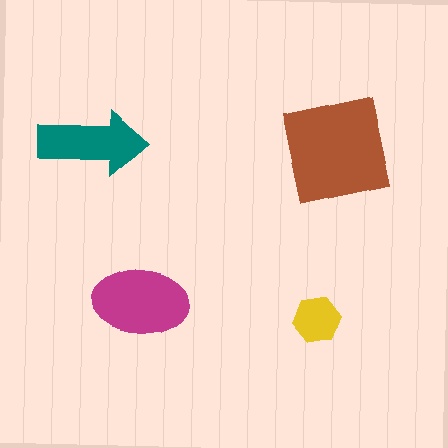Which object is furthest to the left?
The teal arrow is leftmost.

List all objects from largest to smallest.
The brown square, the magenta ellipse, the teal arrow, the yellow hexagon.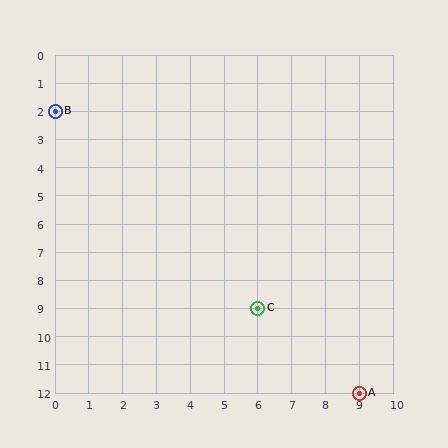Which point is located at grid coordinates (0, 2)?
Point B is at (0, 2).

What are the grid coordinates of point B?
Point B is at grid coordinates (0, 2).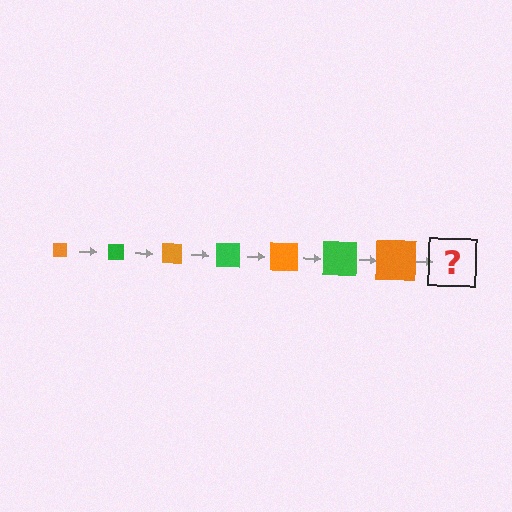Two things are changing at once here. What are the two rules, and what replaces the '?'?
The two rules are that the square grows larger each step and the color cycles through orange and green. The '?' should be a green square, larger than the previous one.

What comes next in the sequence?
The next element should be a green square, larger than the previous one.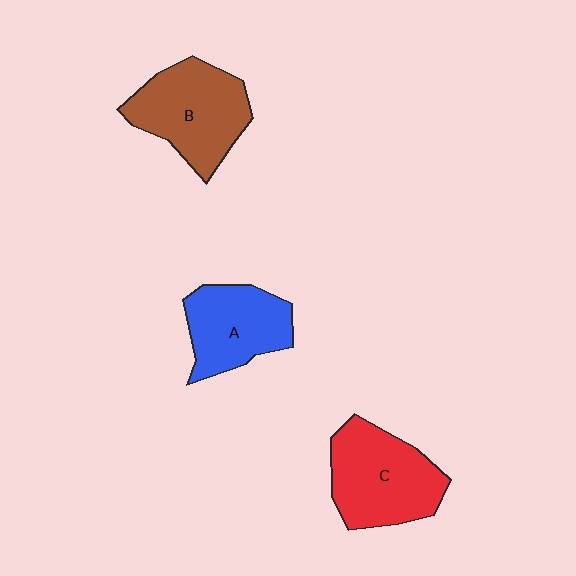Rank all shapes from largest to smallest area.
From largest to smallest: C (red), B (brown), A (blue).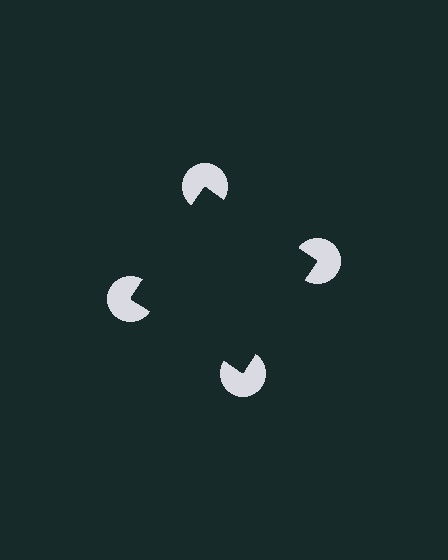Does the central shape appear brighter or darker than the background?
It typically appears slightly darker than the background, even though no actual brightness change is drawn.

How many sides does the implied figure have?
4 sides.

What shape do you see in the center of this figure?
An illusory square — its edges are inferred from the aligned wedge cuts in the pac-man discs, not physically drawn.